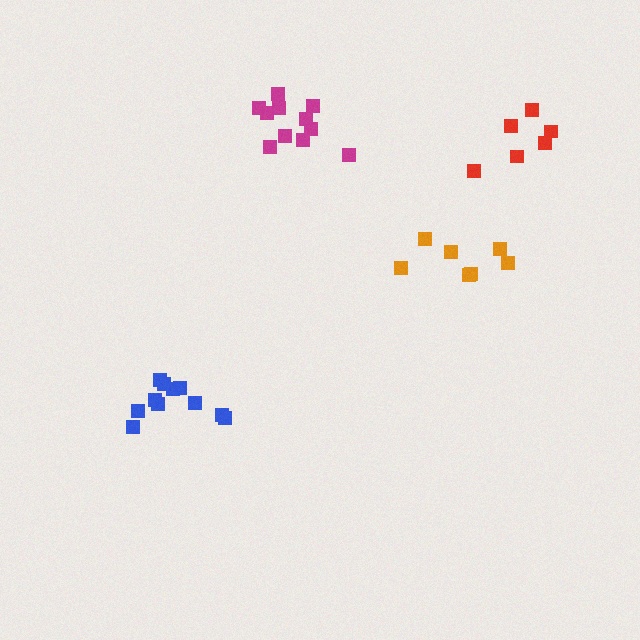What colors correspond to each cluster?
The clusters are colored: blue, magenta, orange, red.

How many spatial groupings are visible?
There are 4 spatial groupings.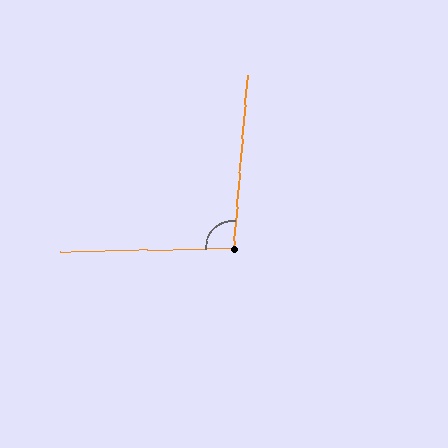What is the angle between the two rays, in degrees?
Approximately 96 degrees.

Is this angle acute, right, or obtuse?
It is obtuse.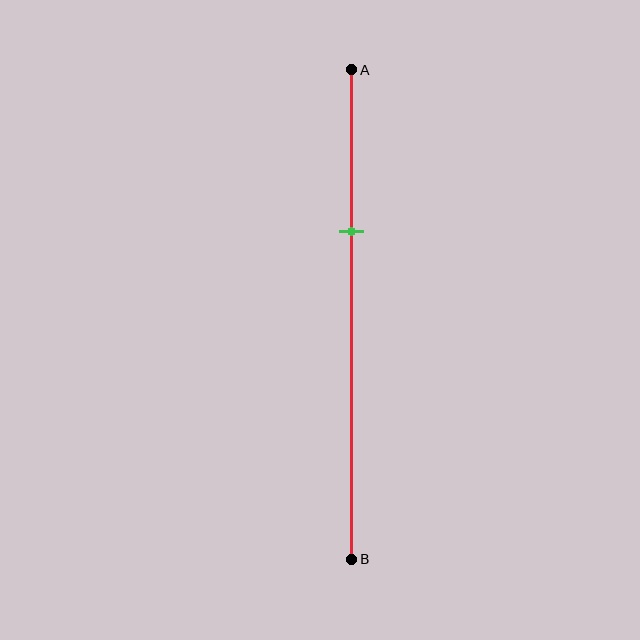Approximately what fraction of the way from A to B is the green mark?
The green mark is approximately 35% of the way from A to B.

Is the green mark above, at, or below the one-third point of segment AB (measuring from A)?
The green mark is approximately at the one-third point of segment AB.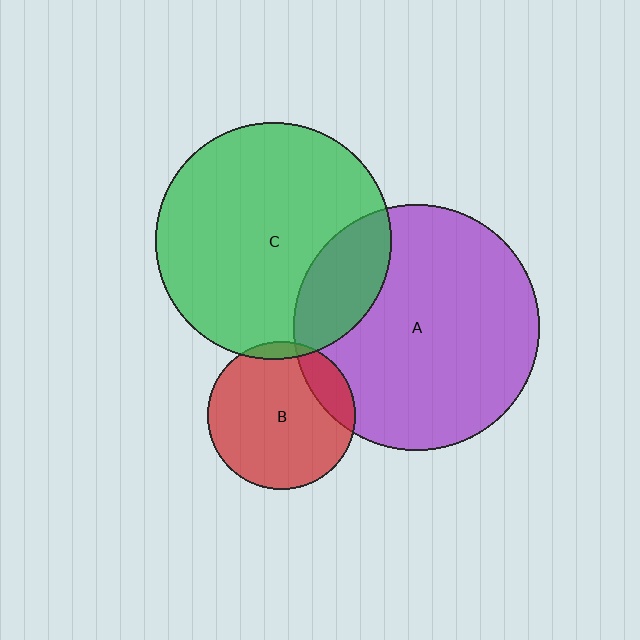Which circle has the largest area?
Circle A (purple).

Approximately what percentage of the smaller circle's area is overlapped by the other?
Approximately 5%.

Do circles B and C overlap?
Yes.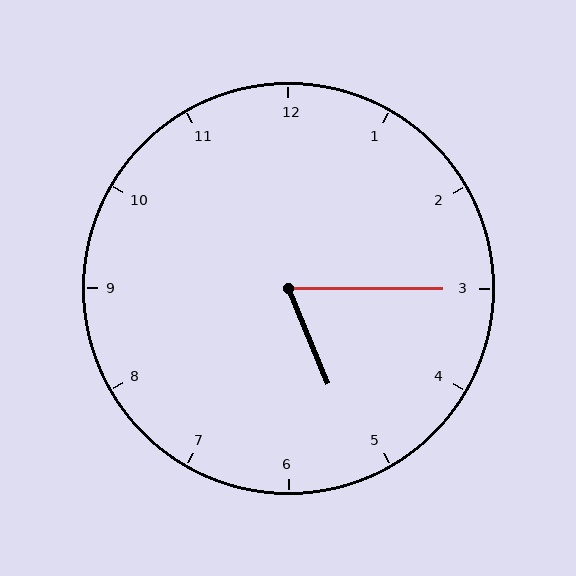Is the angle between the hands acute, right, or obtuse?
It is acute.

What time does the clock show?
5:15.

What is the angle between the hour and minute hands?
Approximately 68 degrees.